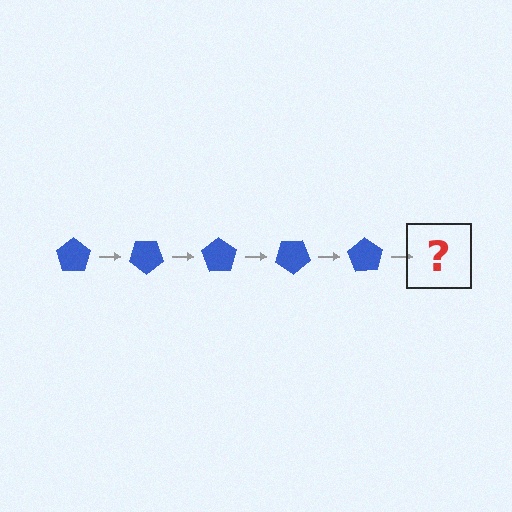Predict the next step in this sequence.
The next step is a blue pentagon rotated 175 degrees.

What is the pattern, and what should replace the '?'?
The pattern is that the pentagon rotates 35 degrees each step. The '?' should be a blue pentagon rotated 175 degrees.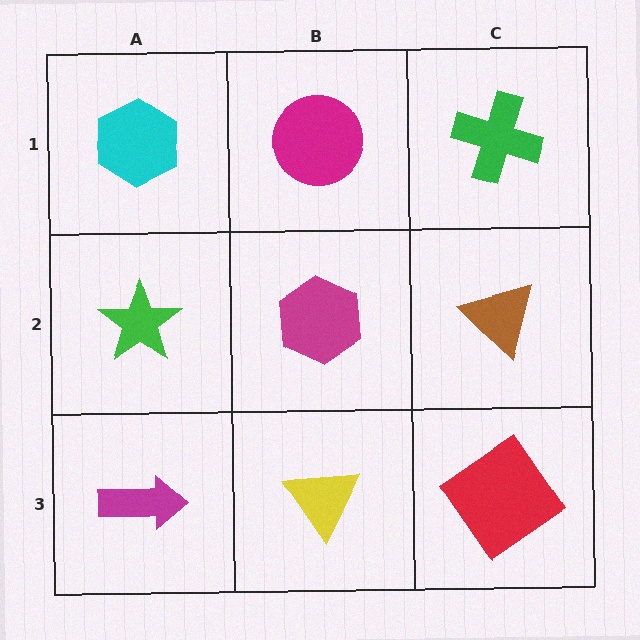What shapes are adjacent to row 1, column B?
A magenta hexagon (row 2, column B), a cyan hexagon (row 1, column A), a green cross (row 1, column C).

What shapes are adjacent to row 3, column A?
A green star (row 2, column A), a yellow triangle (row 3, column B).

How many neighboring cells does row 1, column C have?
2.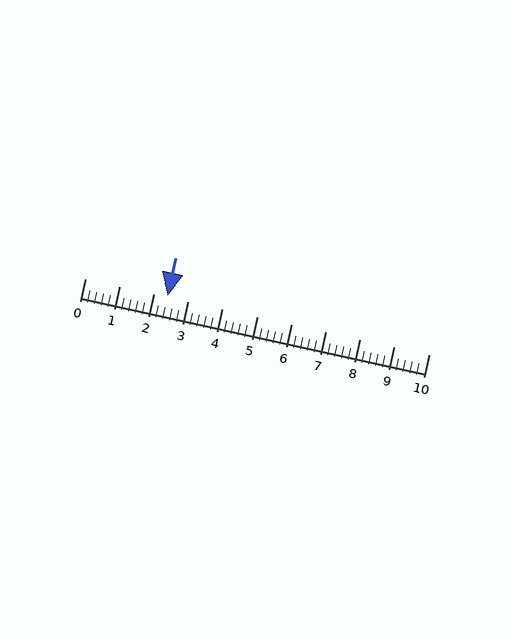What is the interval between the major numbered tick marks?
The major tick marks are spaced 1 units apart.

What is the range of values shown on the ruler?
The ruler shows values from 0 to 10.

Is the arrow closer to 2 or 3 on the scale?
The arrow is closer to 2.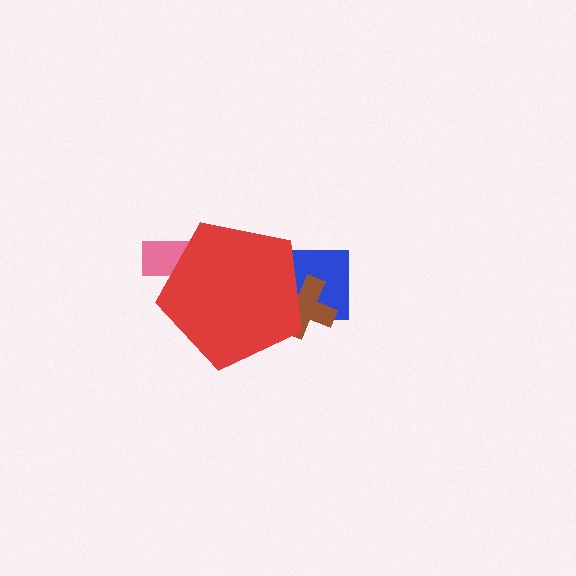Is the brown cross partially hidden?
Yes, the brown cross is partially hidden behind the red pentagon.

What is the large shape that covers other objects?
A red pentagon.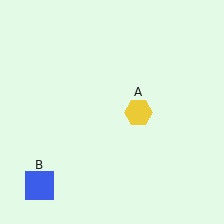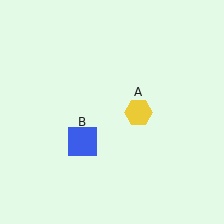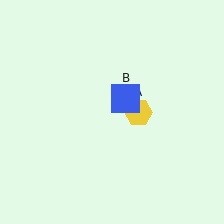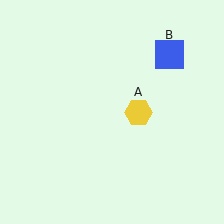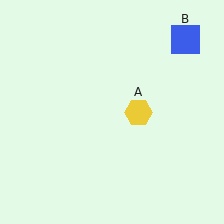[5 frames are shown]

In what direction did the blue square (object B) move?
The blue square (object B) moved up and to the right.